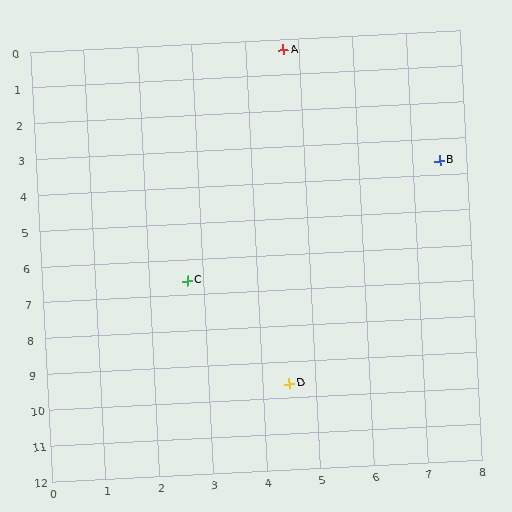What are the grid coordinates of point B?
Point B is at approximately (7.5, 3.6).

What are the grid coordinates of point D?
Point D is at approximately (4.5, 9.6).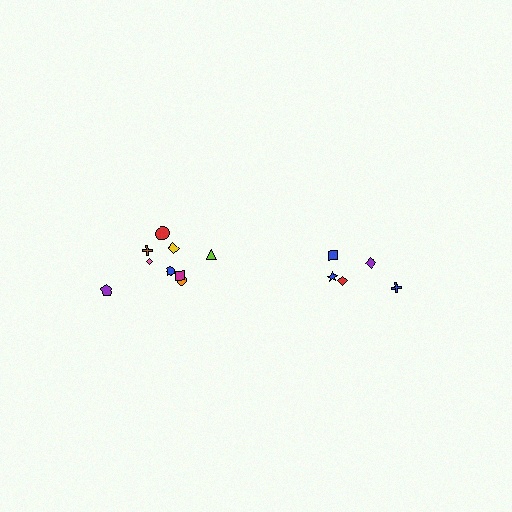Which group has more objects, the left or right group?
The left group.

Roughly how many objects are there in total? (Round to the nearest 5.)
Roughly 15 objects in total.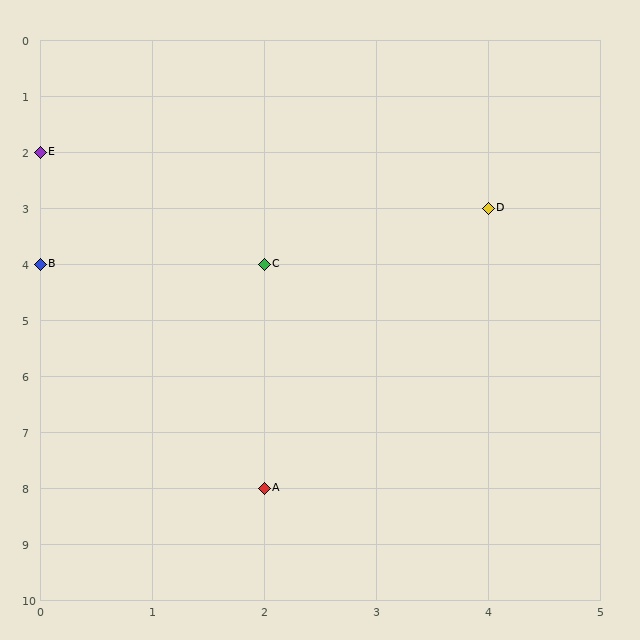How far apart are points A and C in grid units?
Points A and C are 4 rows apart.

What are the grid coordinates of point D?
Point D is at grid coordinates (4, 3).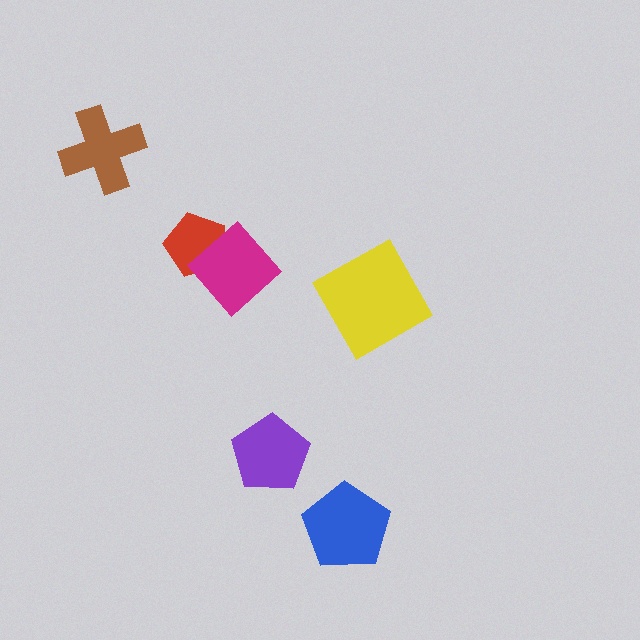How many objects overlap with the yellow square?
0 objects overlap with the yellow square.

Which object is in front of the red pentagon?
The magenta diamond is in front of the red pentagon.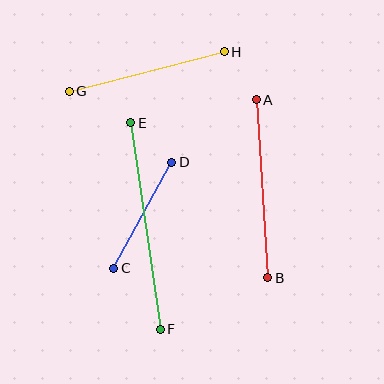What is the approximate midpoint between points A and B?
The midpoint is at approximately (262, 189) pixels.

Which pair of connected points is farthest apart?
Points E and F are farthest apart.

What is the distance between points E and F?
The distance is approximately 208 pixels.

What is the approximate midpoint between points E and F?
The midpoint is at approximately (145, 226) pixels.